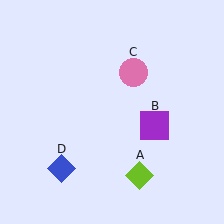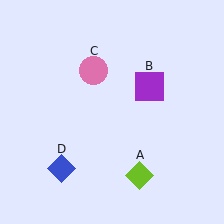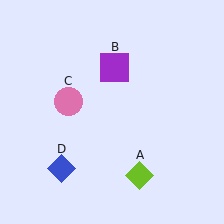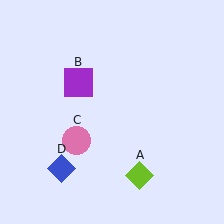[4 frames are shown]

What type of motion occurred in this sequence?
The purple square (object B), pink circle (object C) rotated counterclockwise around the center of the scene.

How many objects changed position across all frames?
2 objects changed position: purple square (object B), pink circle (object C).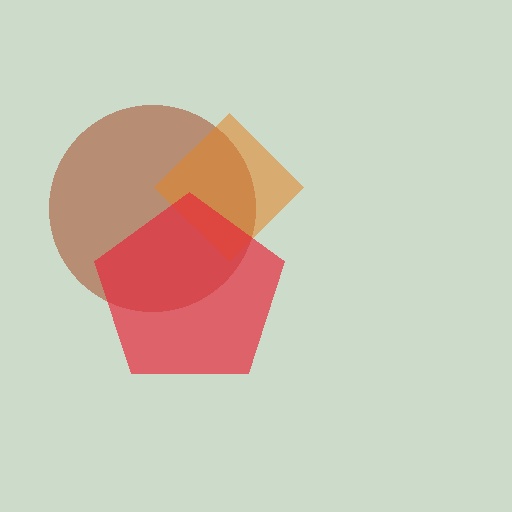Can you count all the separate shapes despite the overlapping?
Yes, there are 3 separate shapes.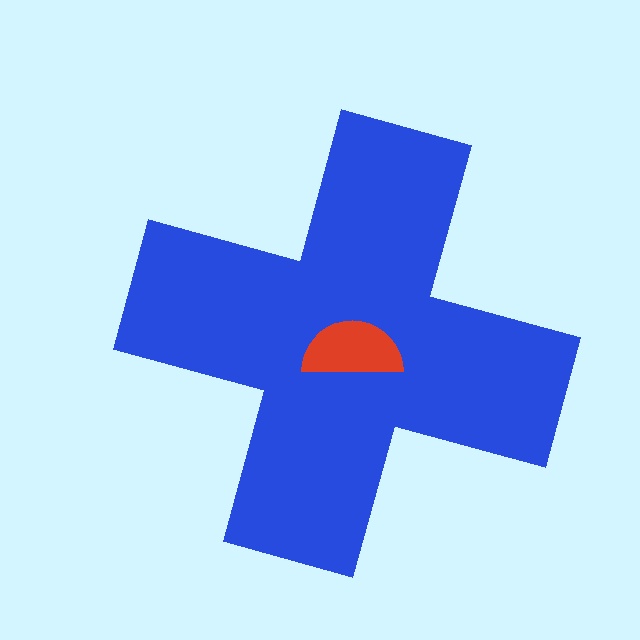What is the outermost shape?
The blue cross.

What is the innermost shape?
The red semicircle.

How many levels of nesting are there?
2.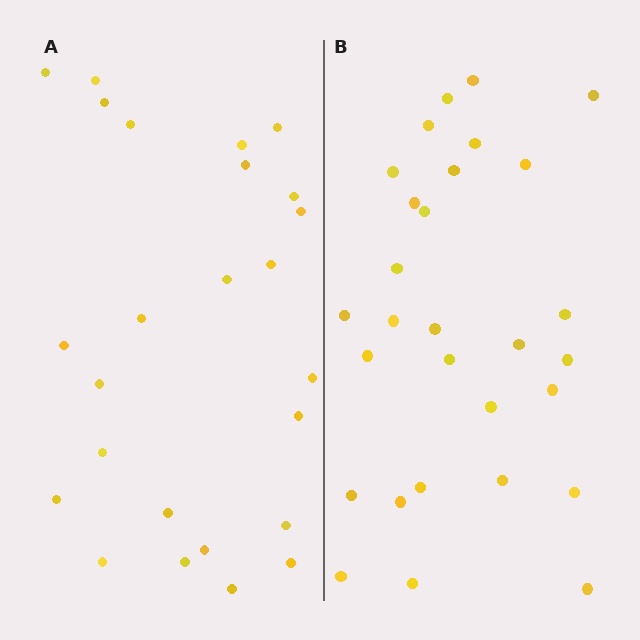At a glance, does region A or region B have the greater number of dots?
Region B (the right region) has more dots.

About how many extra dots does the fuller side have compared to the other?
Region B has about 4 more dots than region A.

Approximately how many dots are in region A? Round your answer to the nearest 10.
About 20 dots. (The exact count is 25, which rounds to 20.)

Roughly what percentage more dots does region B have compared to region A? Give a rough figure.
About 15% more.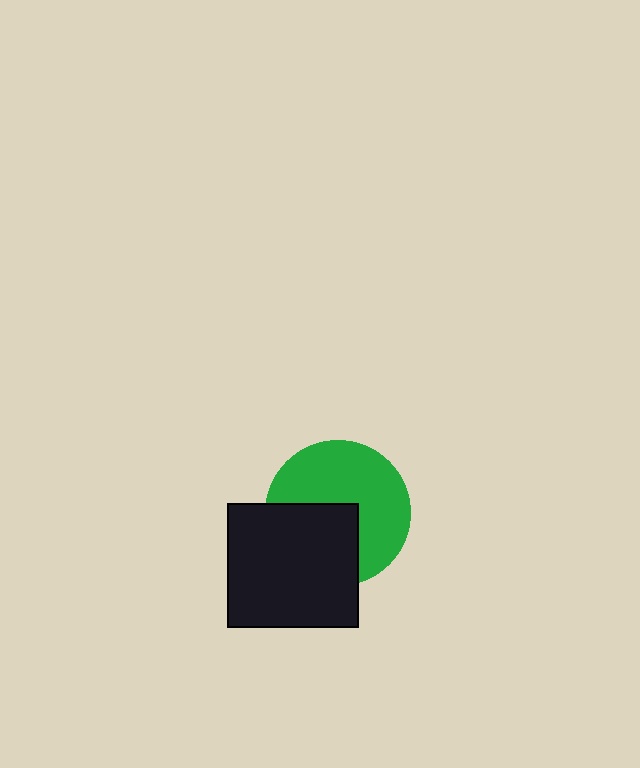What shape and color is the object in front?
The object in front is a black rectangle.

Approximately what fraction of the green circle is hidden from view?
Roughly 40% of the green circle is hidden behind the black rectangle.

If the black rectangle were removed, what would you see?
You would see the complete green circle.